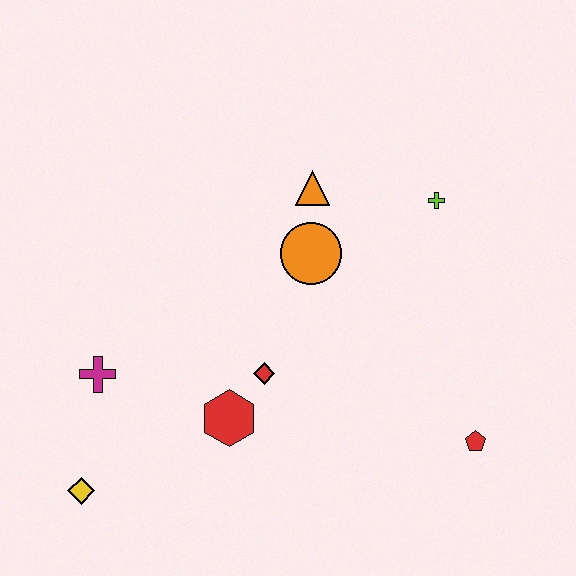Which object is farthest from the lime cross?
The yellow diamond is farthest from the lime cross.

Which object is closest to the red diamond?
The red hexagon is closest to the red diamond.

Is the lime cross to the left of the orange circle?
No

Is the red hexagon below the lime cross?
Yes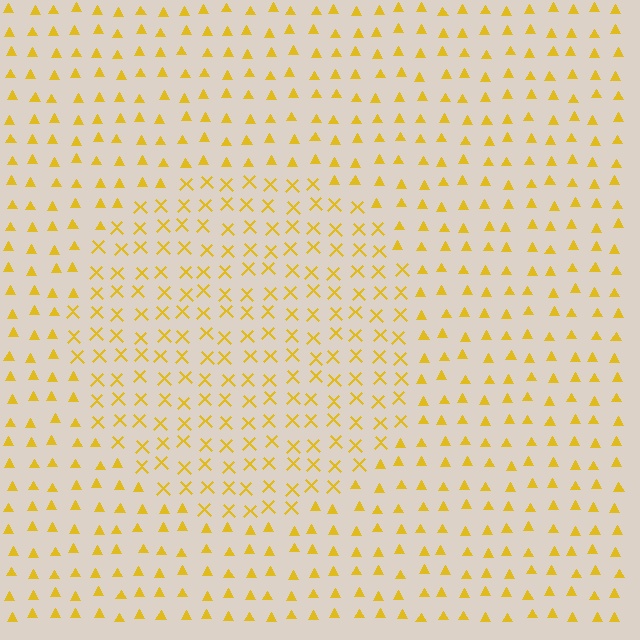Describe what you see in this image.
The image is filled with small yellow elements arranged in a uniform grid. A circle-shaped region contains X marks, while the surrounding area contains triangles. The boundary is defined purely by the change in element shape.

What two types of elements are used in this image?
The image uses X marks inside the circle region and triangles outside it.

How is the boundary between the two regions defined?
The boundary is defined by a change in element shape: X marks inside vs. triangles outside. All elements share the same color and spacing.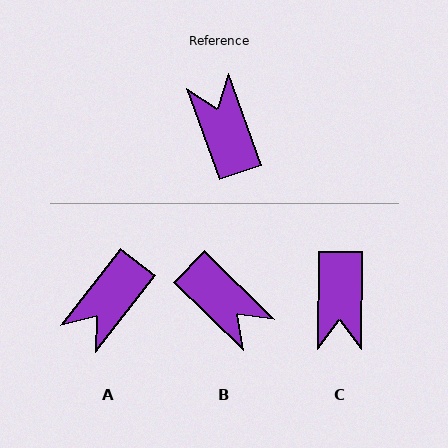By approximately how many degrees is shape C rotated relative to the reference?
Approximately 160 degrees counter-clockwise.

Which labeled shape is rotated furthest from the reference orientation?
C, about 160 degrees away.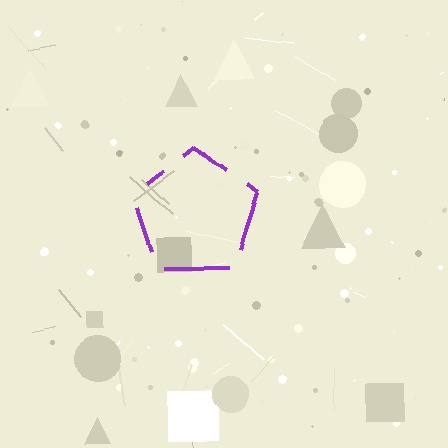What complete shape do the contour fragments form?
The contour fragments form a pentagon.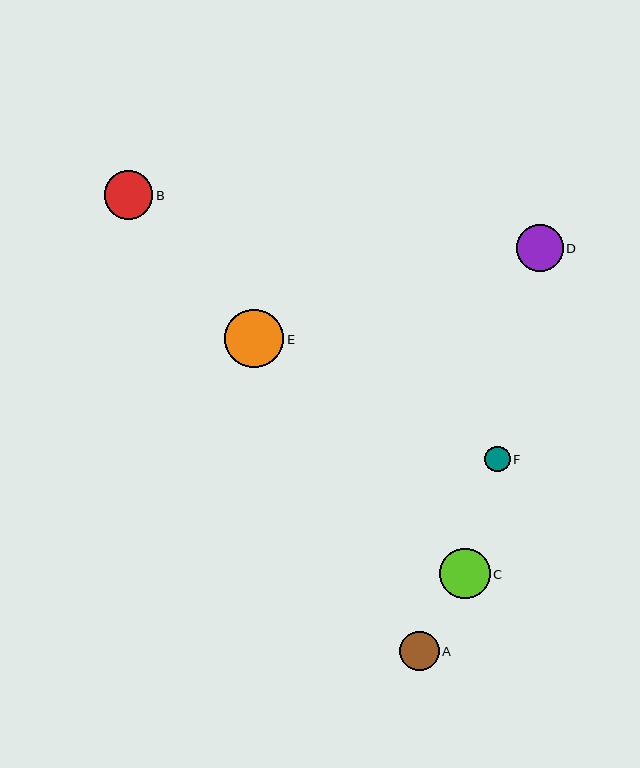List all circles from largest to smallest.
From largest to smallest: E, C, B, D, A, F.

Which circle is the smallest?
Circle F is the smallest with a size of approximately 26 pixels.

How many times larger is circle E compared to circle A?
Circle E is approximately 1.5 times the size of circle A.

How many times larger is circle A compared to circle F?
Circle A is approximately 1.5 times the size of circle F.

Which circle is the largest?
Circle E is the largest with a size of approximately 59 pixels.